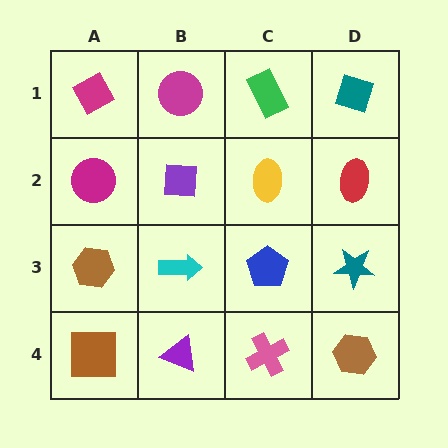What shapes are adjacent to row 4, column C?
A blue pentagon (row 3, column C), a purple triangle (row 4, column B), a brown hexagon (row 4, column D).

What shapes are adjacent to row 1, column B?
A purple square (row 2, column B), a magenta diamond (row 1, column A), a green rectangle (row 1, column C).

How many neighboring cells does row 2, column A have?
3.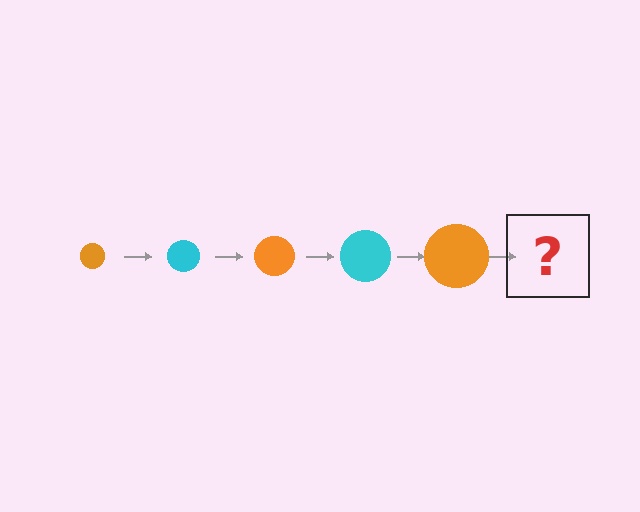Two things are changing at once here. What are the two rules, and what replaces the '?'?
The two rules are that the circle grows larger each step and the color cycles through orange and cyan. The '?' should be a cyan circle, larger than the previous one.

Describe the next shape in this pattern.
It should be a cyan circle, larger than the previous one.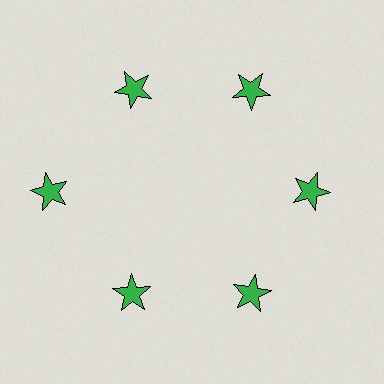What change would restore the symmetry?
The symmetry would be restored by moving it inward, back onto the ring so that all 6 stars sit at equal angles and equal distance from the center.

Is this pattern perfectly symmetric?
No. The 6 green stars are arranged in a ring, but one element near the 9 o'clock position is pushed outward from the center, breaking the 6-fold rotational symmetry.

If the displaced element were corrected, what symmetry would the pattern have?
It would have 6-fold rotational symmetry — the pattern would map onto itself every 60 degrees.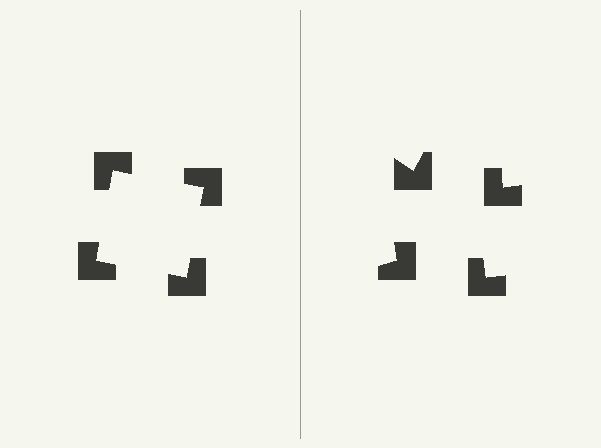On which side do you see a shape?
An illusory square appears on the left side. On the right side the wedge cuts are rotated, so no coherent shape forms.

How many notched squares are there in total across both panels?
8 — 4 on each side.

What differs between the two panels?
The notched squares are positioned identically on both sides; only the wedge orientations differ. On the left they align to a square; on the right they are misaligned.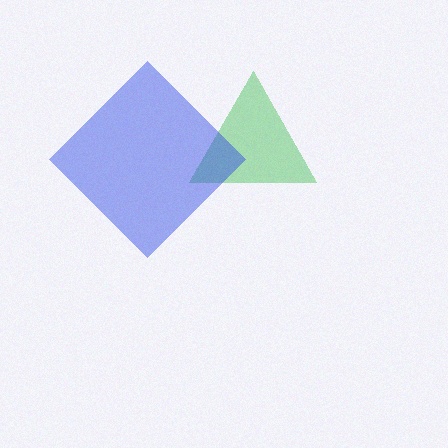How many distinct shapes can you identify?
There are 2 distinct shapes: a green triangle, a blue diamond.